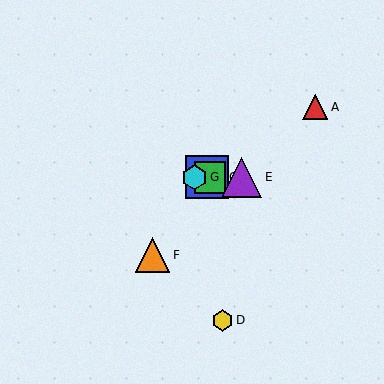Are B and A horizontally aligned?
No, B is at y≈177 and A is at y≈107.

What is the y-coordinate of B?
Object B is at y≈177.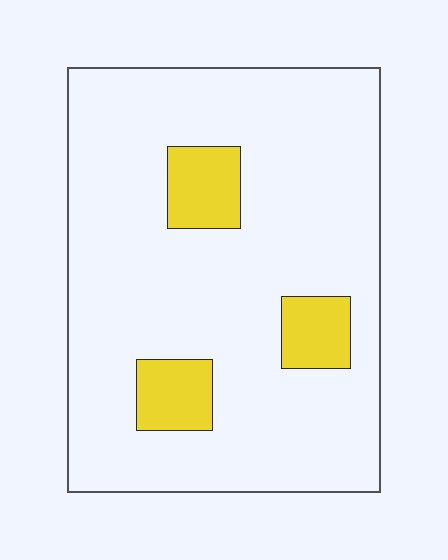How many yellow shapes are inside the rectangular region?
3.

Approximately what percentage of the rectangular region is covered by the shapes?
Approximately 15%.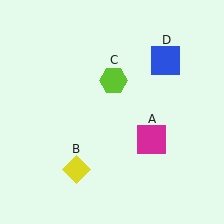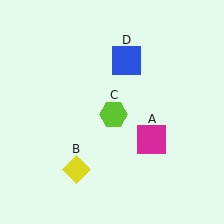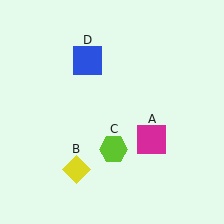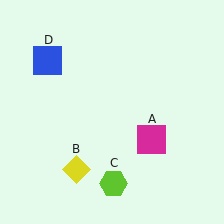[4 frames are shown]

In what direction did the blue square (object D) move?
The blue square (object D) moved left.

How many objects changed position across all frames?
2 objects changed position: lime hexagon (object C), blue square (object D).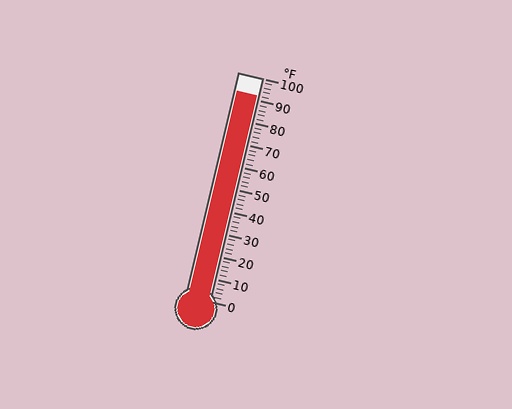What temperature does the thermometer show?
The thermometer shows approximately 92°F.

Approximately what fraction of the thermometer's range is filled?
The thermometer is filled to approximately 90% of its range.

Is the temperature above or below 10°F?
The temperature is above 10°F.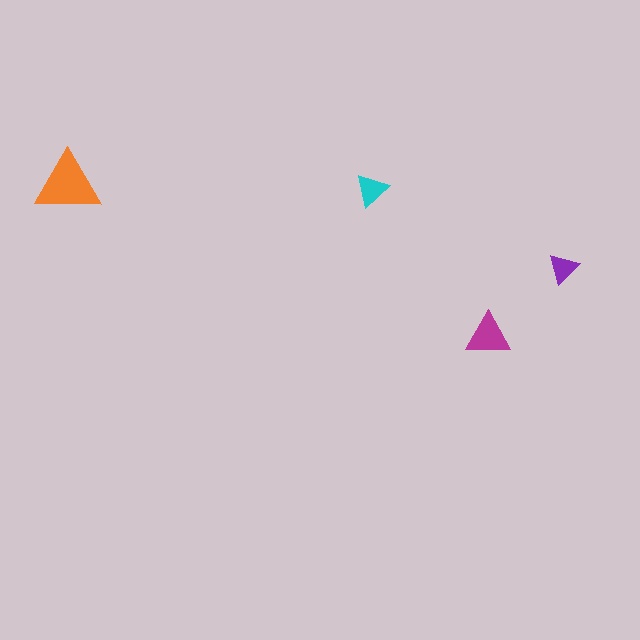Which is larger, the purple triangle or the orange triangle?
The orange one.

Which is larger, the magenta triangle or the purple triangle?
The magenta one.